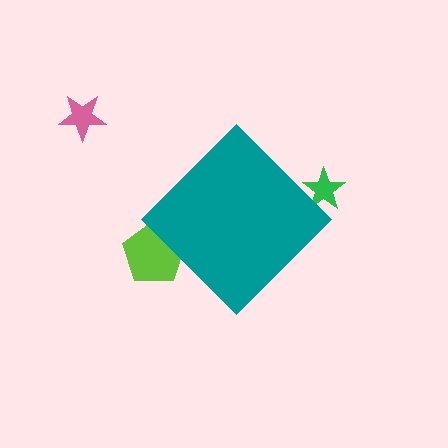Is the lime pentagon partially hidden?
Yes, the lime pentagon is partially hidden behind the teal diamond.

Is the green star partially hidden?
Yes, the green star is partially hidden behind the teal diamond.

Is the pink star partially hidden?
No, the pink star is fully visible.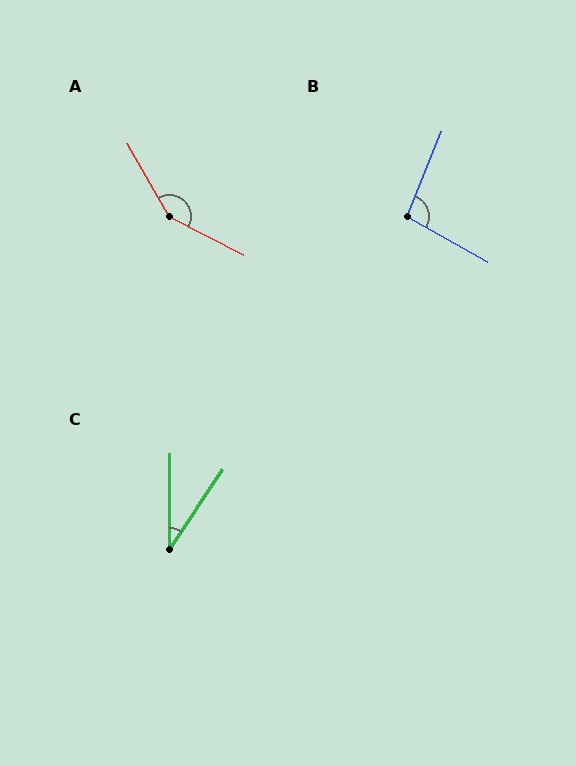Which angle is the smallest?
C, at approximately 34 degrees.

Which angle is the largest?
A, at approximately 147 degrees.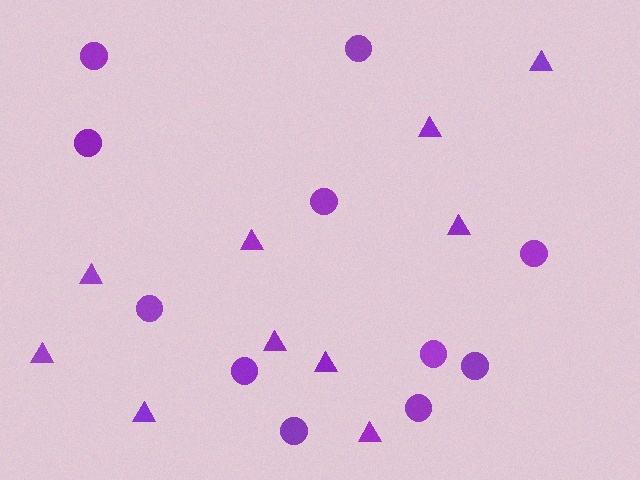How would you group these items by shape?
There are 2 groups: one group of circles (11) and one group of triangles (10).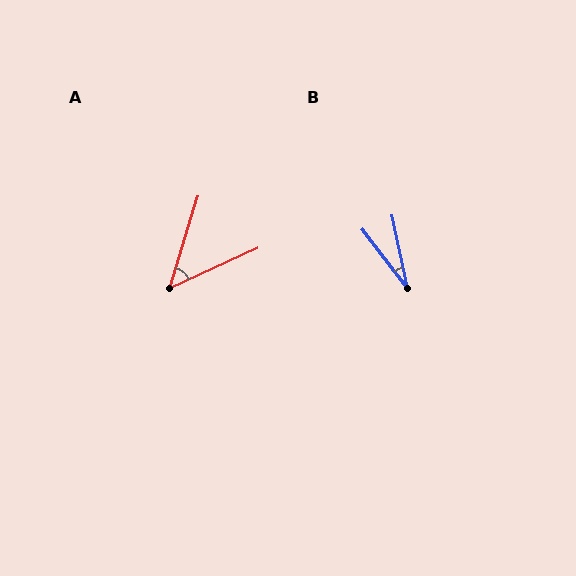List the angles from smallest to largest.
B (25°), A (48°).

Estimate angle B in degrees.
Approximately 25 degrees.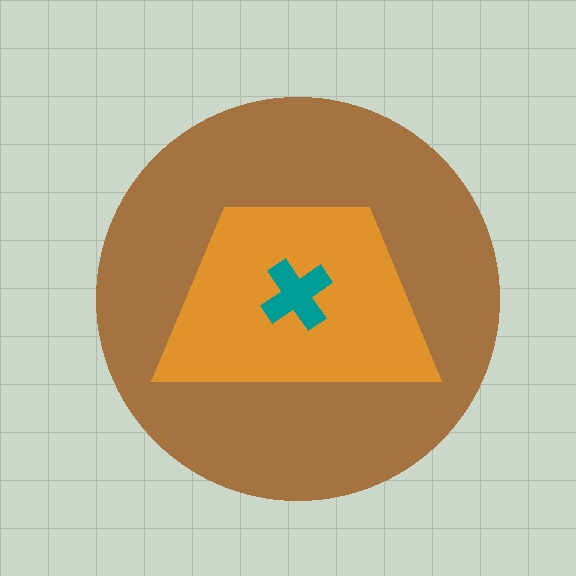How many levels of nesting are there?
3.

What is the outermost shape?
The brown circle.